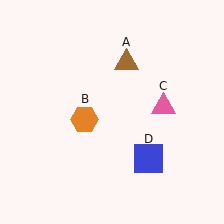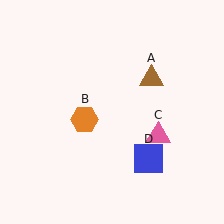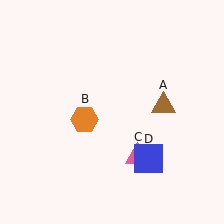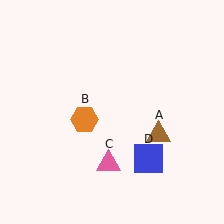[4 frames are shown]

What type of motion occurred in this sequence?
The brown triangle (object A), pink triangle (object C) rotated clockwise around the center of the scene.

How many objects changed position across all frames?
2 objects changed position: brown triangle (object A), pink triangle (object C).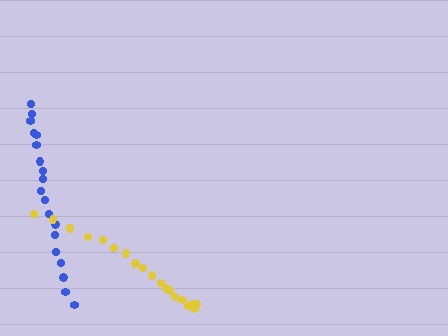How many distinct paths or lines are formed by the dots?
There are 2 distinct paths.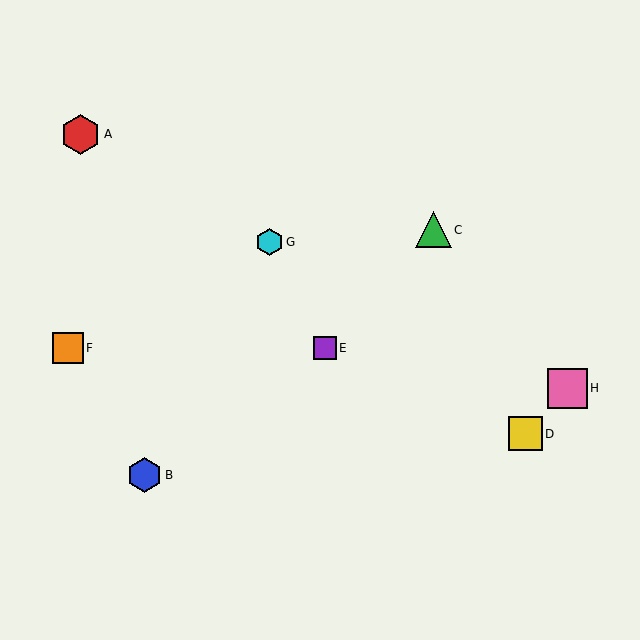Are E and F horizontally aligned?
Yes, both are at y≈348.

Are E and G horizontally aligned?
No, E is at y≈348 and G is at y≈242.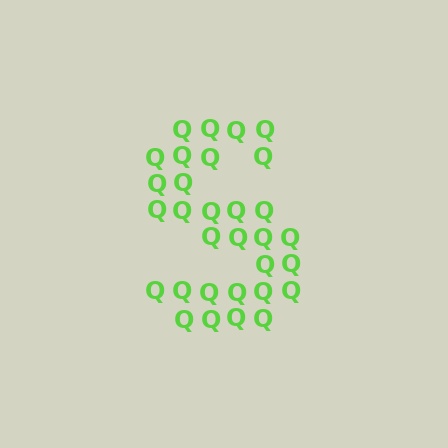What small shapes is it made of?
It is made of small letter Q's.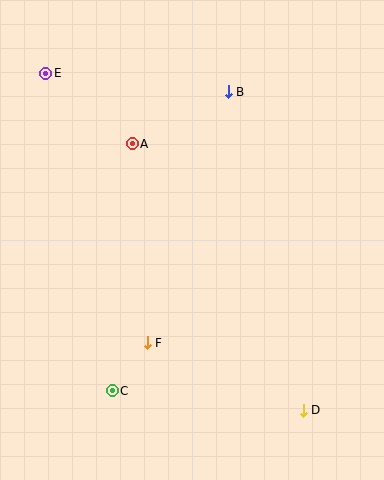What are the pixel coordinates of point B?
Point B is at (228, 92).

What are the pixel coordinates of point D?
Point D is at (303, 410).